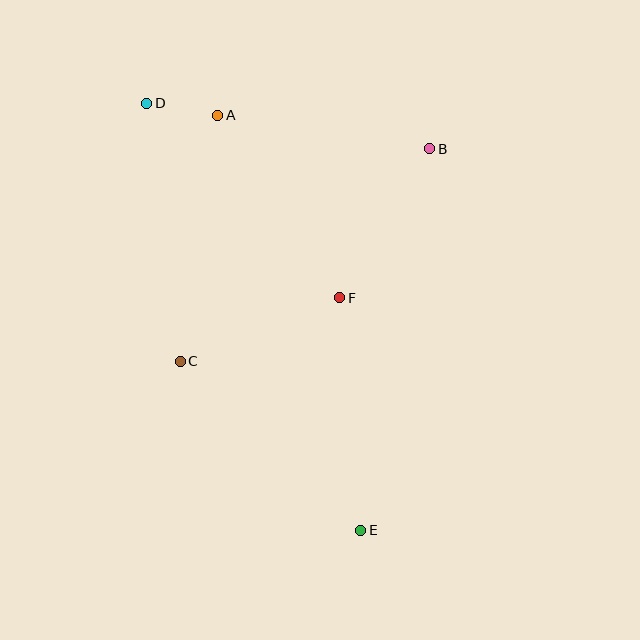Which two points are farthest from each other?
Points D and E are farthest from each other.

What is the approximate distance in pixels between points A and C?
The distance between A and C is approximately 249 pixels.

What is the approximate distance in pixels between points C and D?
The distance between C and D is approximately 260 pixels.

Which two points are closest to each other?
Points A and D are closest to each other.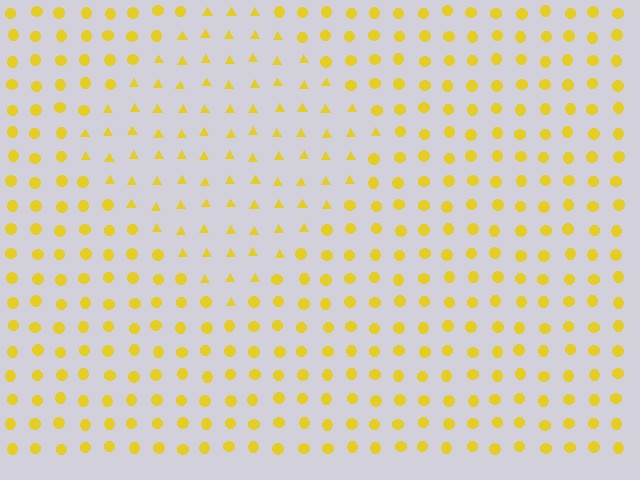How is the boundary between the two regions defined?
The boundary is defined by a change in element shape: triangles inside vs. circles outside. All elements share the same color and spacing.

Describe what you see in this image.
The image is filled with small yellow elements arranged in a uniform grid. A diamond-shaped region contains triangles, while the surrounding area contains circles. The boundary is defined purely by the change in element shape.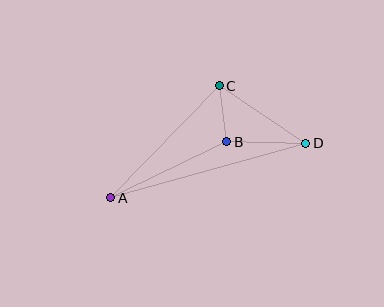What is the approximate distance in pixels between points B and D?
The distance between B and D is approximately 79 pixels.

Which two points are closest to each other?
Points B and C are closest to each other.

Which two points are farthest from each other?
Points A and D are farthest from each other.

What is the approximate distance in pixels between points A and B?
The distance between A and B is approximately 129 pixels.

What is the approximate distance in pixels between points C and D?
The distance between C and D is approximately 104 pixels.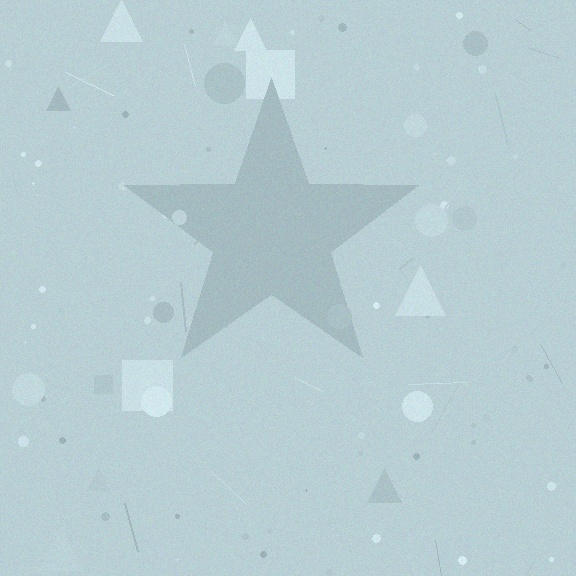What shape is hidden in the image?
A star is hidden in the image.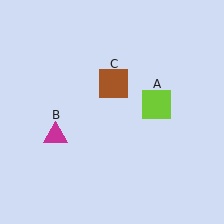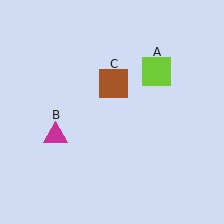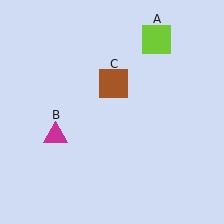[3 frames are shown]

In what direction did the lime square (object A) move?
The lime square (object A) moved up.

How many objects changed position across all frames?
1 object changed position: lime square (object A).